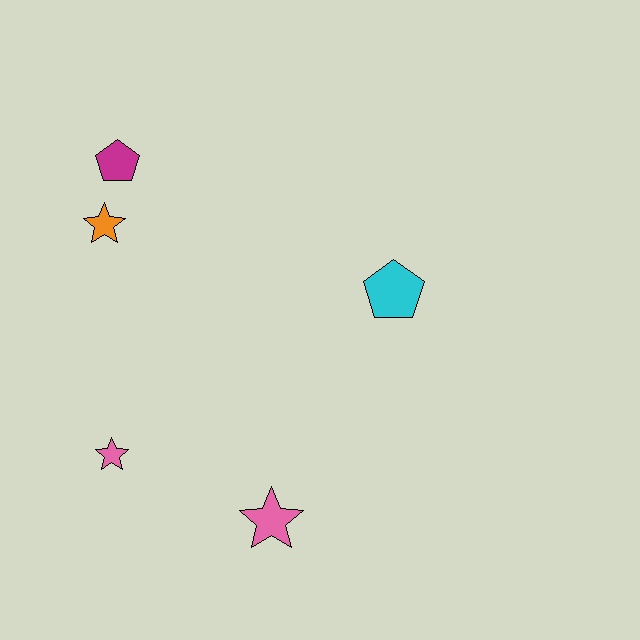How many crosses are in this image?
There are no crosses.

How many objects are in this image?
There are 5 objects.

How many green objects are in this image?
There are no green objects.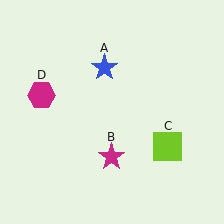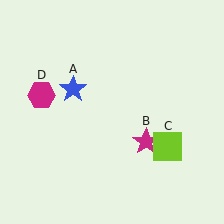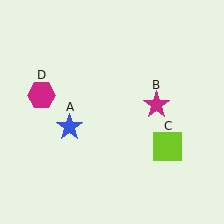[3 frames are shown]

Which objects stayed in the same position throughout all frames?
Lime square (object C) and magenta hexagon (object D) remained stationary.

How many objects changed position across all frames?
2 objects changed position: blue star (object A), magenta star (object B).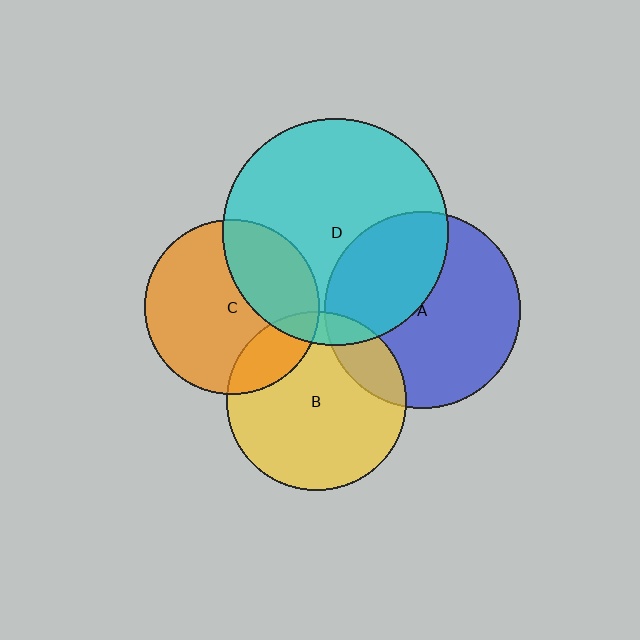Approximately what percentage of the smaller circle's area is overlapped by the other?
Approximately 10%.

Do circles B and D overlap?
Yes.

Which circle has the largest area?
Circle D (cyan).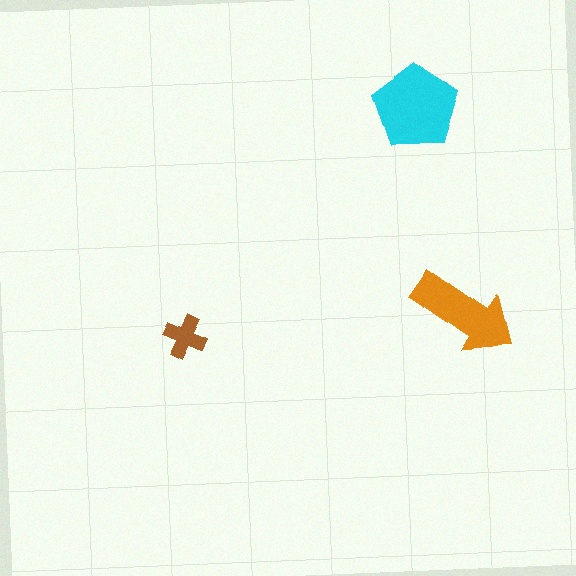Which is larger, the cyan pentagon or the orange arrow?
The cyan pentagon.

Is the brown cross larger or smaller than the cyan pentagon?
Smaller.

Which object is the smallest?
The brown cross.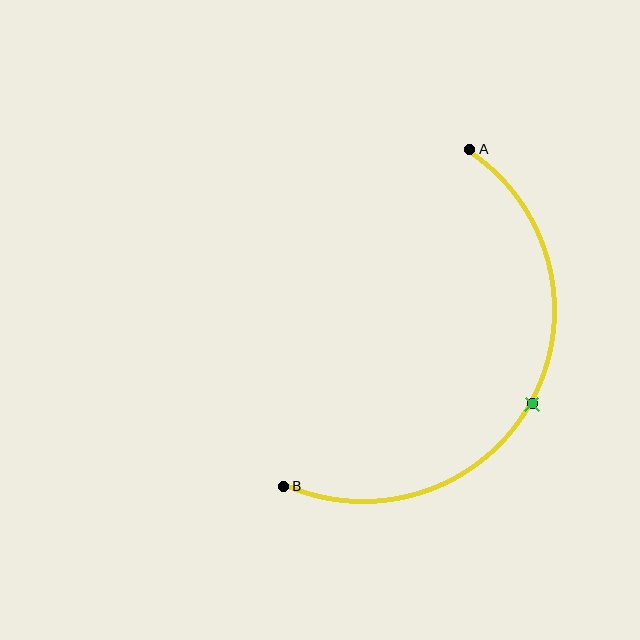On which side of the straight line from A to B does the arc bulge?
The arc bulges to the right of the straight line connecting A and B.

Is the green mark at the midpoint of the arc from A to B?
Yes. The green mark lies on the arc at equal arc-length from both A and B — it is the arc midpoint.